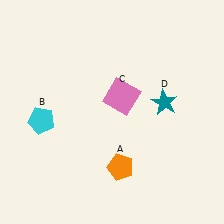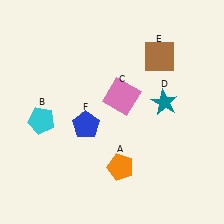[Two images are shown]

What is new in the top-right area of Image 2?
A brown square (E) was added in the top-right area of Image 2.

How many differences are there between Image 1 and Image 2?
There are 2 differences between the two images.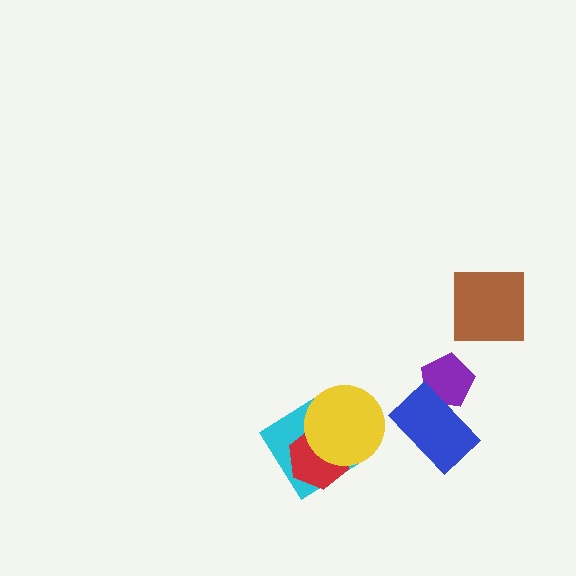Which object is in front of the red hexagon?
The yellow circle is in front of the red hexagon.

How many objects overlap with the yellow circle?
2 objects overlap with the yellow circle.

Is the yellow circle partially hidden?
No, no other shape covers it.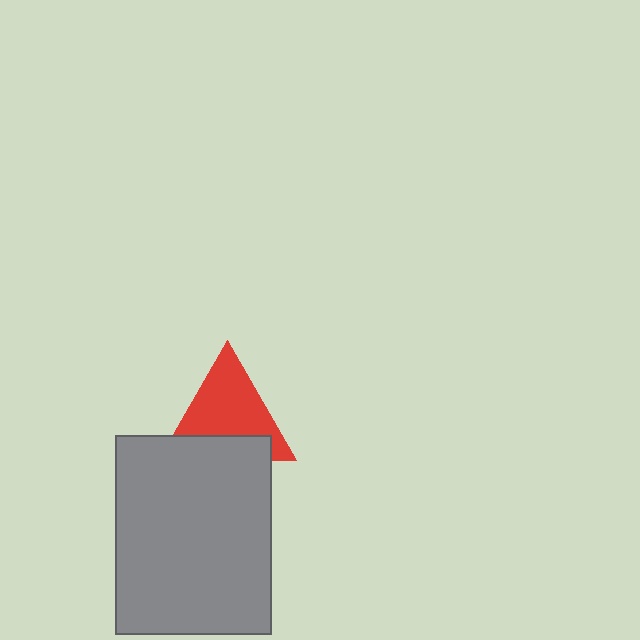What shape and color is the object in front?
The object in front is a gray rectangle.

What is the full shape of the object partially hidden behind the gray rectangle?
The partially hidden object is a red triangle.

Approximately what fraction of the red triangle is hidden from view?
Roughly 32% of the red triangle is hidden behind the gray rectangle.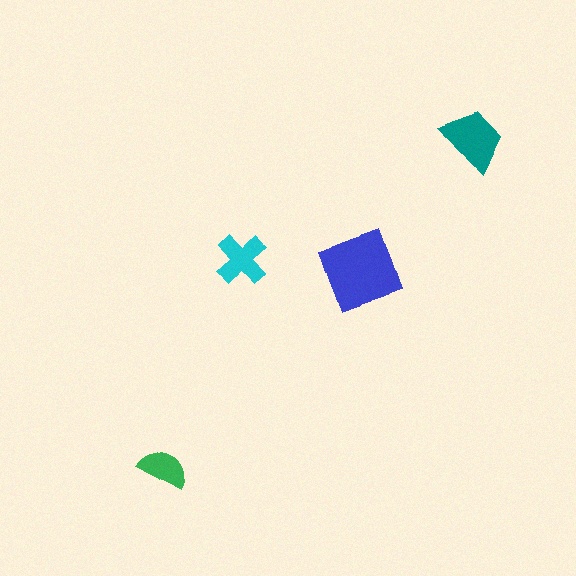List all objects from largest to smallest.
The blue diamond, the teal trapezoid, the cyan cross, the green semicircle.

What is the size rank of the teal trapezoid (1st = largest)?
2nd.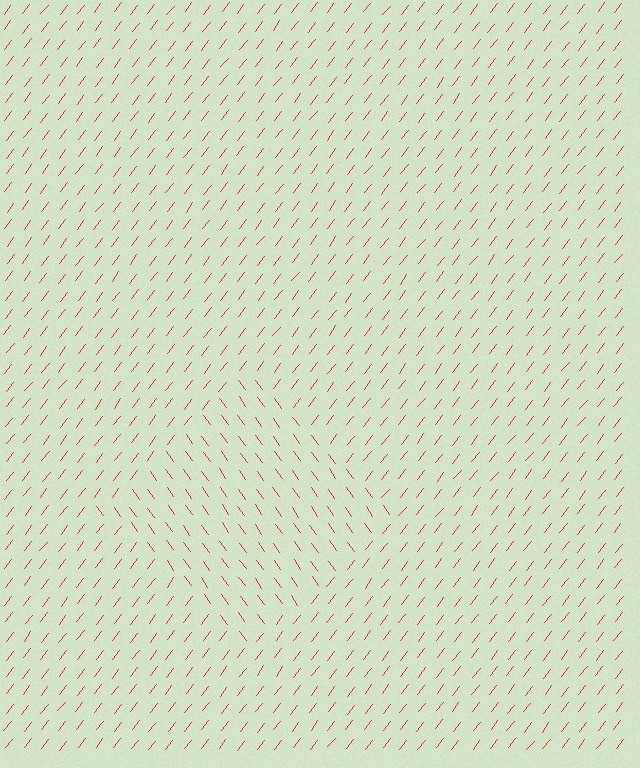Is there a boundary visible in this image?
Yes, there is a texture boundary formed by a change in line orientation.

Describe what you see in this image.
The image is filled with small red line segments. A diamond region in the image has lines oriented differently from the surrounding lines, creating a visible texture boundary.